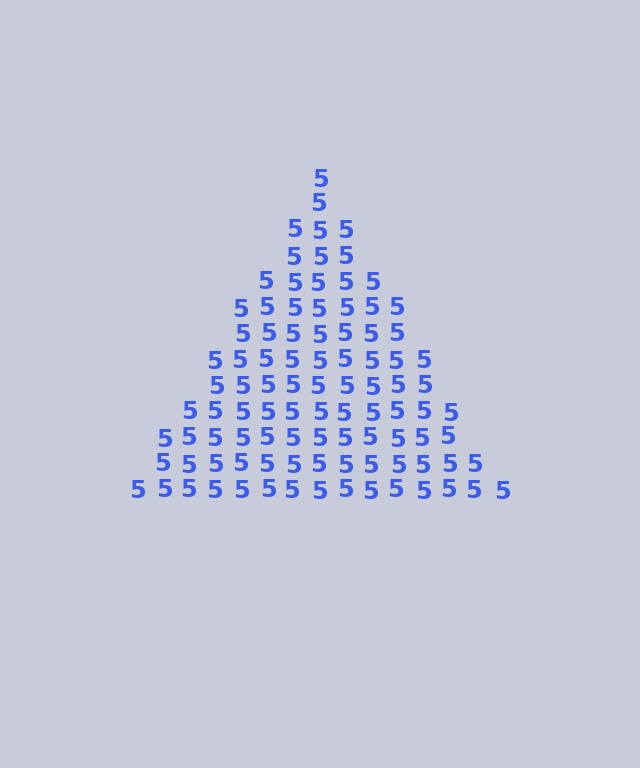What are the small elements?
The small elements are digit 5's.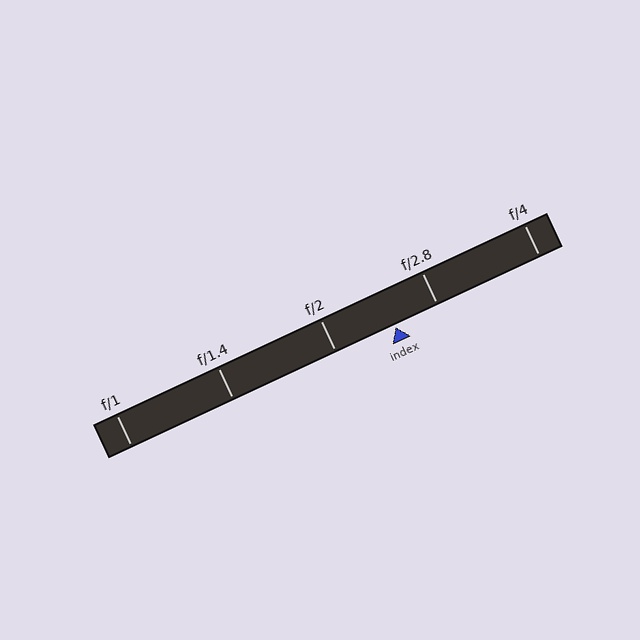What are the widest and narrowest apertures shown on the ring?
The widest aperture shown is f/1 and the narrowest is f/4.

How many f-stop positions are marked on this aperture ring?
There are 5 f-stop positions marked.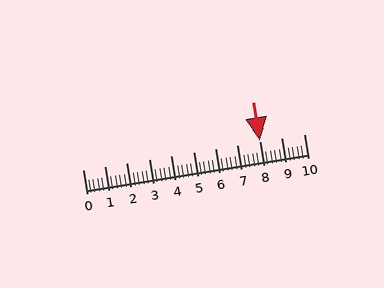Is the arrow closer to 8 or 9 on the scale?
The arrow is closer to 8.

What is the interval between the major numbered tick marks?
The major tick marks are spaced 1 units apart.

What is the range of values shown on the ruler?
The ruler shows values from 0 to 10.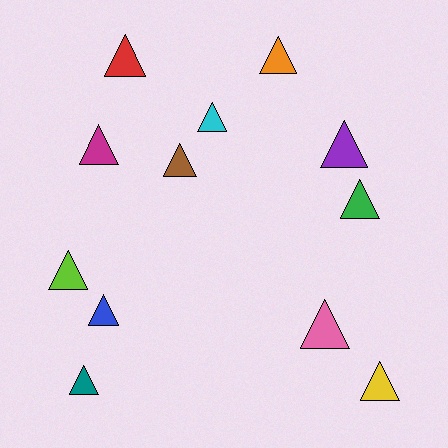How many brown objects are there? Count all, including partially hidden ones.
There is 1 brown object.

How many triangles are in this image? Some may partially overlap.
There are 12 triangles.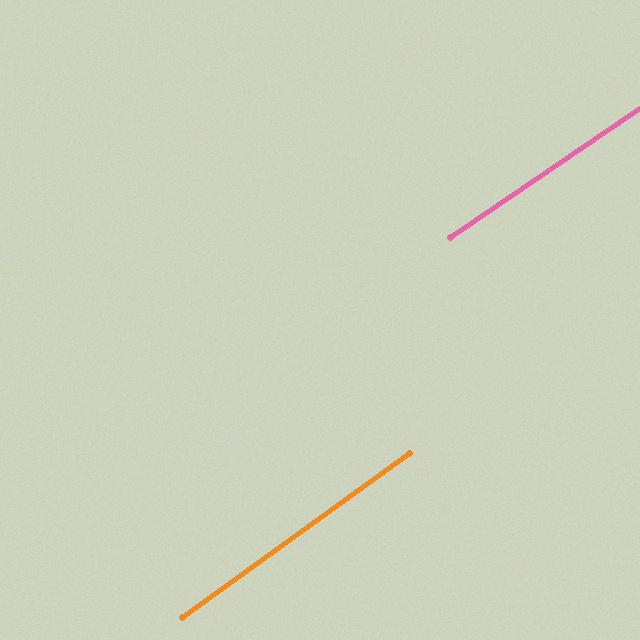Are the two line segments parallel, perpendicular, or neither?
Parallel — their directions differ by only 1.7°.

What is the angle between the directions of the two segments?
Approximately 2 degrees.